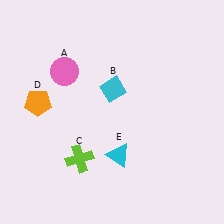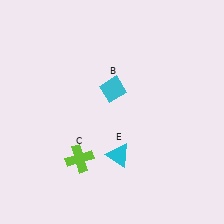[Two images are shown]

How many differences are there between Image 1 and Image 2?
There are 2 differences between the two images.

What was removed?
The orange pentagon (D), the pink circle (A) were removed in Image 2.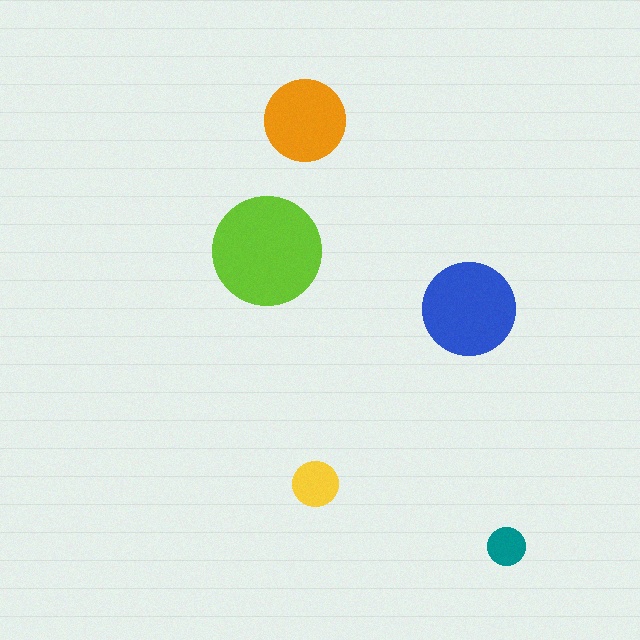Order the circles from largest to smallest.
the lime one, the blue one, the orange one, the yellow one, the teal one.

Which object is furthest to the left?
The lime circle is leftmost.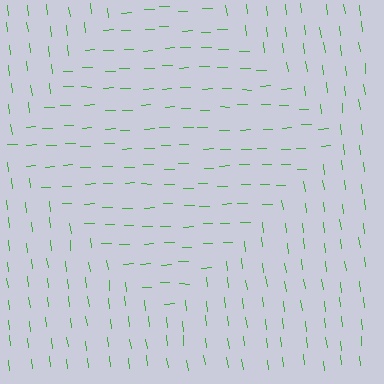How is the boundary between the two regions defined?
The boundary is defined purely by a change in line orientation (approximately 85 degrees difference). All lines are the same color and thickness.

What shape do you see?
I see a diamond.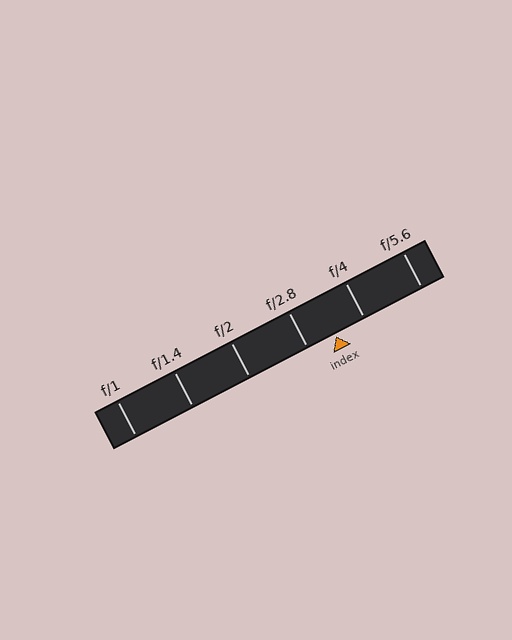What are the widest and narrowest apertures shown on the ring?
The widest aperture shown is f/1 and the narrowest is f/5.6.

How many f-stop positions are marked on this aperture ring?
There are 6 f-stop positions marked.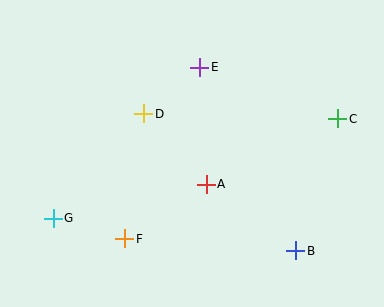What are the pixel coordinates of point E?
Point E is at (200, 67).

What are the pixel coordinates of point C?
Point C is at (338, 119).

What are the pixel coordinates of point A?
Point A is at (206, 184).